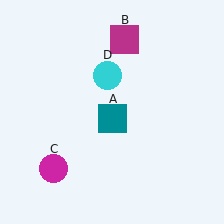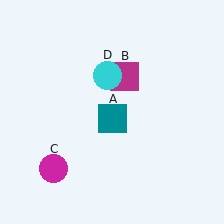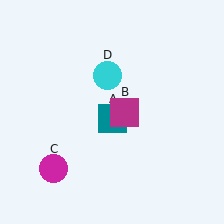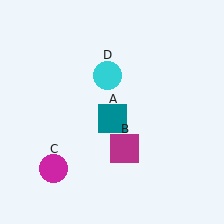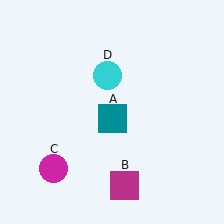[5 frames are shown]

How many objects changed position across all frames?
1 object changed position: magenta square (object B).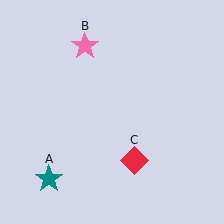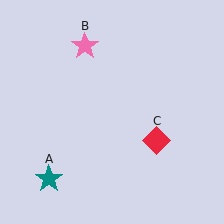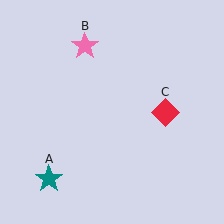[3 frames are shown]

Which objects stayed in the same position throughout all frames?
Teal star (object A) and pink star (object B) remained stationary.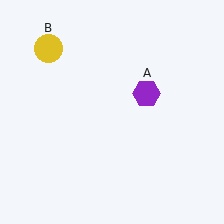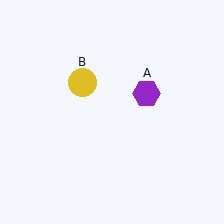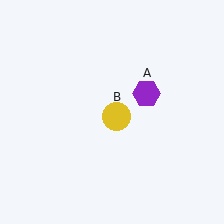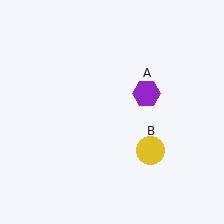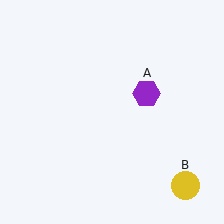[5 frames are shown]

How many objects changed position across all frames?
1 object changed position: yellow circle (object B).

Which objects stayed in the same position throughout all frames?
Purple hexagon (object A) remained stationary.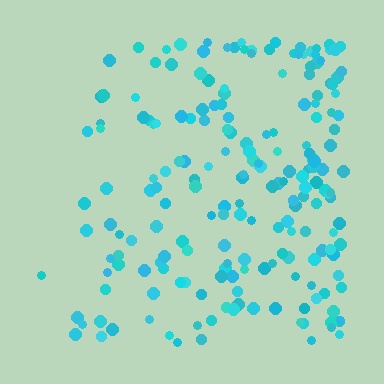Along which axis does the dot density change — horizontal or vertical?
Horizontal.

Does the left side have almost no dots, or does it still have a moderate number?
Still a moderate number, just noticeably fewer than the right.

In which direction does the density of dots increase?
From left to right, with the right side densest.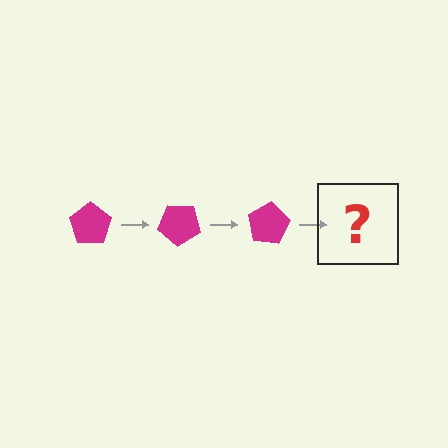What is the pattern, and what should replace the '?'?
The pattern is that the pentagon rotates 40 degrees each step. The '?' should be a magenta pentagon rotated 120 degrees.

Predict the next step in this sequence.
The next step is a magenta pentagon rotated 120 degrees.